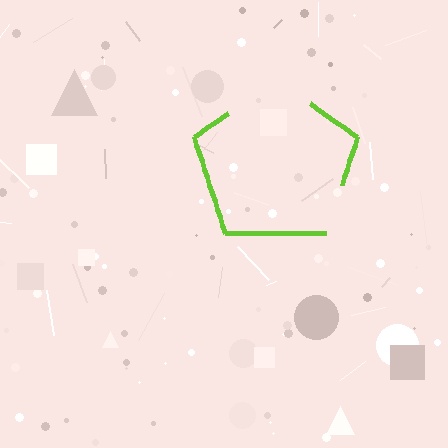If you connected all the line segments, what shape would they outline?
They would outline a pentagon.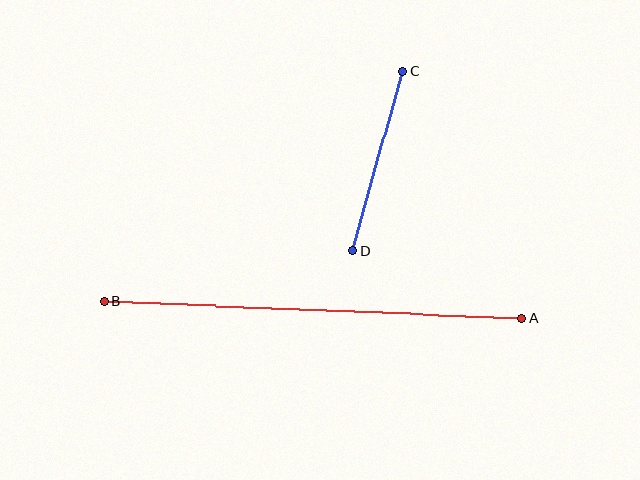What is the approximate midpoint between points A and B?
The midpoint is at approximately (313, 310) pixels.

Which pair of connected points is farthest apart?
Points A and B are farthest apart.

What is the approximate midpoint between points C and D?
The midpoint is at approximately (378, 161) pixels.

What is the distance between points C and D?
The distance is approximately 186 pixels.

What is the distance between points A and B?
The distance is approximately 418 pixels.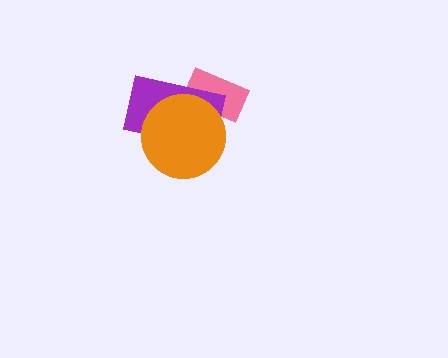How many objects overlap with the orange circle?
2 objects overlap with the orange circle.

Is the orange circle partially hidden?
No, no other shape covers it.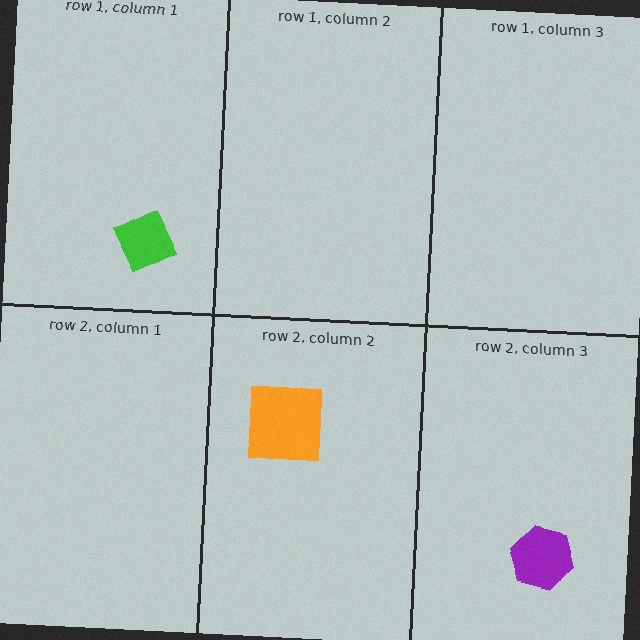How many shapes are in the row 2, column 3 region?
1.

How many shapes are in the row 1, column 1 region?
1.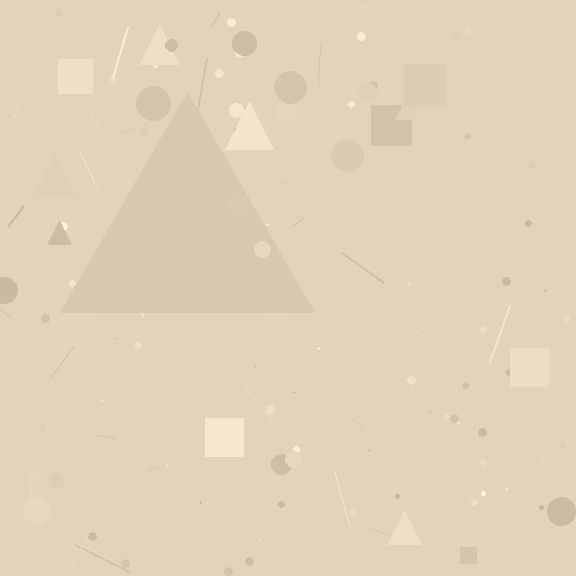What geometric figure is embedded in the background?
A triangle is embedded in the background.